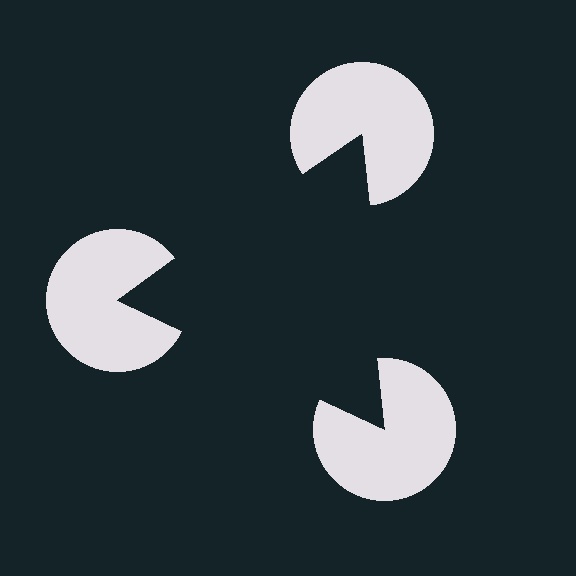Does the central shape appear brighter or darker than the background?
It typically appears slightly darker than the background, even though no actual brightness change is drawn.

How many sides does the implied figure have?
3 sides.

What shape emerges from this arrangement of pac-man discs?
An illusory triangle — its edges are inferred from the aligned wedge cuts in the pac-man discs, not physically drawn.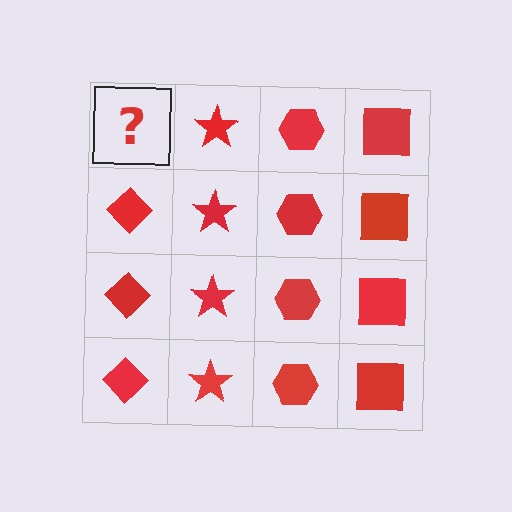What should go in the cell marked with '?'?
The missing cell should contain a red diamond.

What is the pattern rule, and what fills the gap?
The rule is that each column has a consistent shape. The gap should be filled with a red diamond.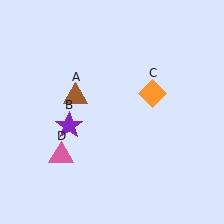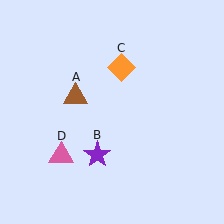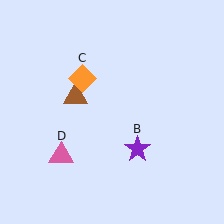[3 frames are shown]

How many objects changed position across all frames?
2 objects changed position: purple star (object B), orange diamond (object C).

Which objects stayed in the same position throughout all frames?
Brown triangle (object A) and pink triangle (object D) remained stationary.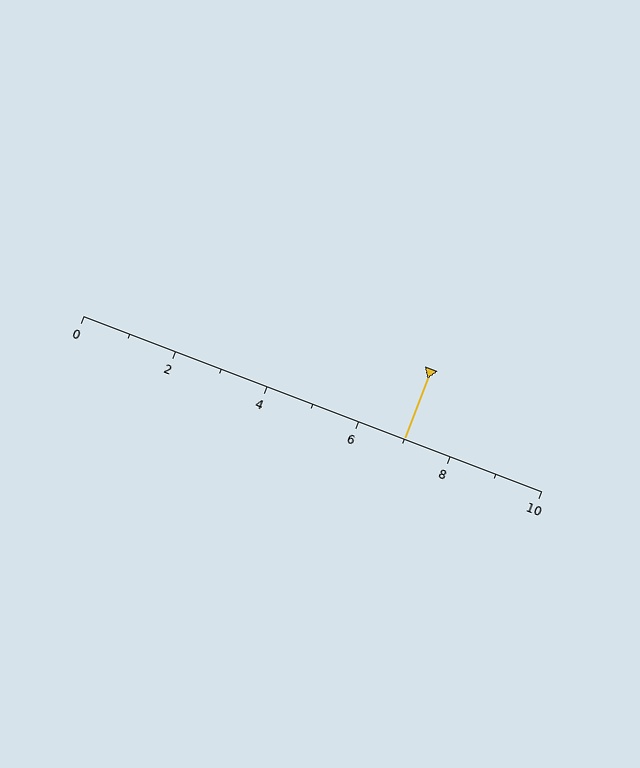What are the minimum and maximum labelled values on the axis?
The axis runs from 0 to 10.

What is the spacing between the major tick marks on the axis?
The major ticks are spaced 2 apart.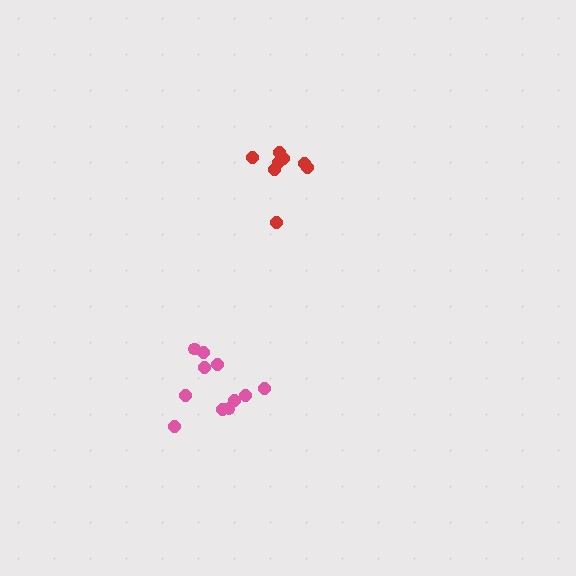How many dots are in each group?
Group 1: 8 dots, Group 2: 11 dots (19 total).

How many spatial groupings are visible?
There are 2 spatial groupings.